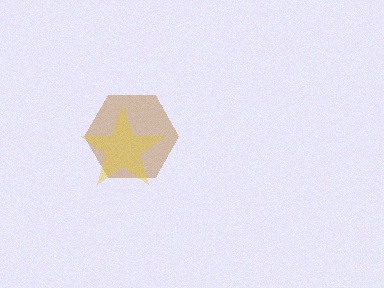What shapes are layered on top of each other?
The layered shapes are: a brown hexagon, a yellow star.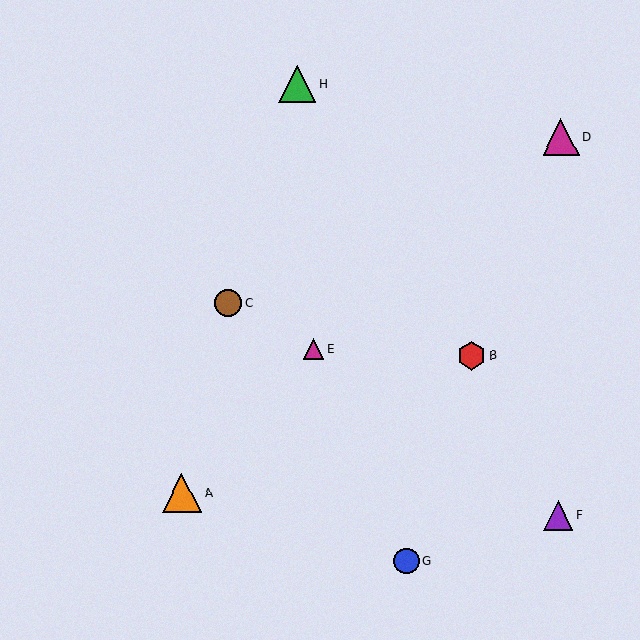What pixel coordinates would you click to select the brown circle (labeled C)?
Click at (228, 303) to select the brown circle C.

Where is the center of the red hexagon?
The center of the red hexagon is at (472, 356).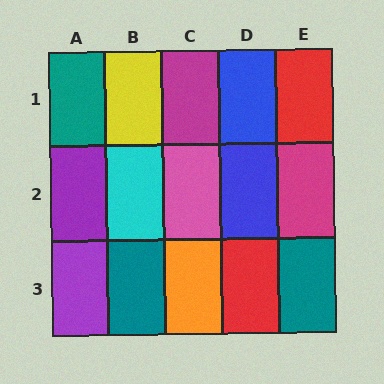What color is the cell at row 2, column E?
Magenta.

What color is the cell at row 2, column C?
Pink.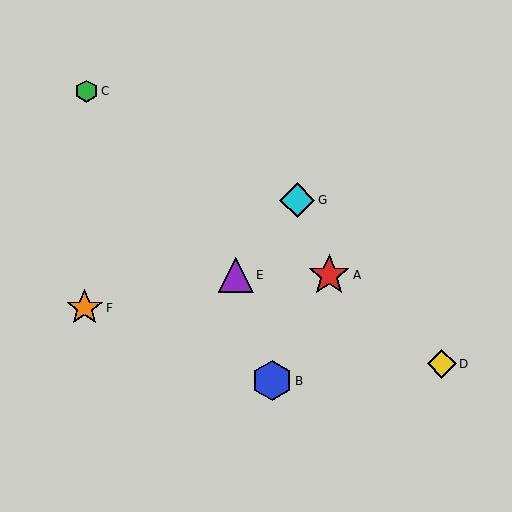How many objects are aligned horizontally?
2 objects (A, E) are aligned horizontally.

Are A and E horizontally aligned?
Yes, both are at y≈275.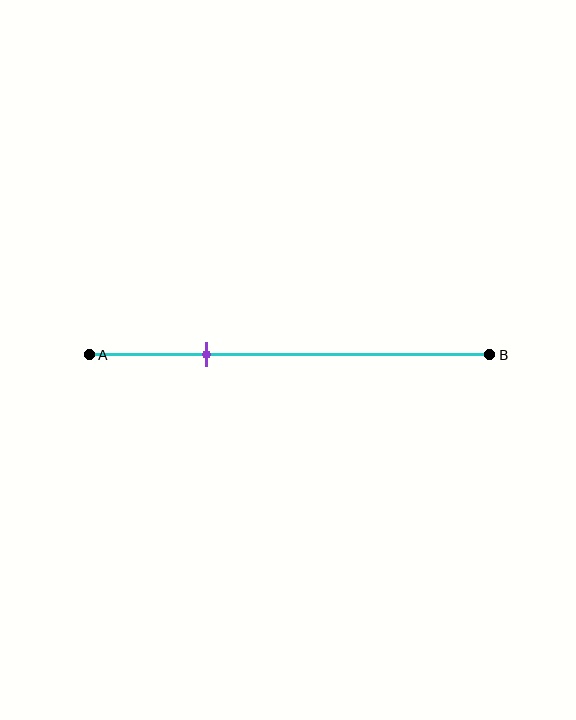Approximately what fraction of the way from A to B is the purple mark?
The purple mark is approximately 30% of the way from A to B.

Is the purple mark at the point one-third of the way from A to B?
No, the mark is at about 30% from A, not at the 33% one-third point.